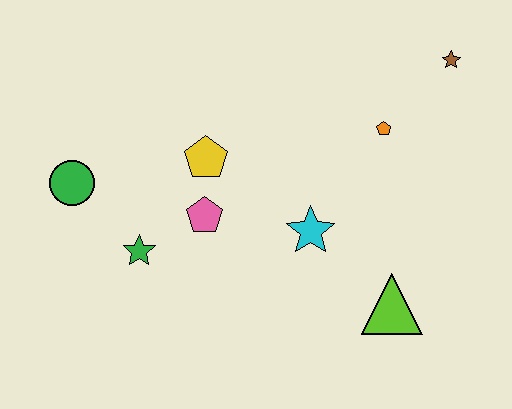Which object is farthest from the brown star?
The green circle is farthest from the brown star.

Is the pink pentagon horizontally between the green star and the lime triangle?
Yes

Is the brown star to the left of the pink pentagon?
No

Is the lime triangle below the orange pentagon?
Yes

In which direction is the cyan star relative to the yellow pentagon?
The cyan star is to the right of the yellow pentagon.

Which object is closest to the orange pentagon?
The brown star is closest to the orange pentagon.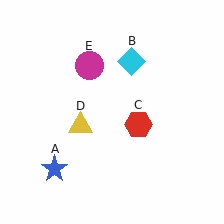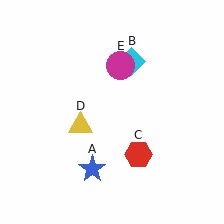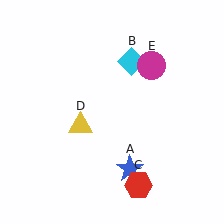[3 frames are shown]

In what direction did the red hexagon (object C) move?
The red hexagon (object C) moved down.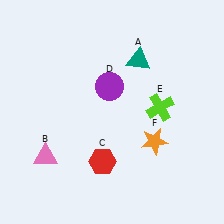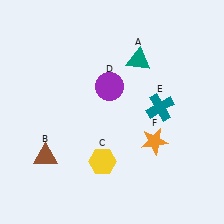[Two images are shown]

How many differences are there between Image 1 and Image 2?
There are 3 differences between the two images.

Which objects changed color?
B changed from pink to brown. C changed from red to yellow. E changed from lime to teal.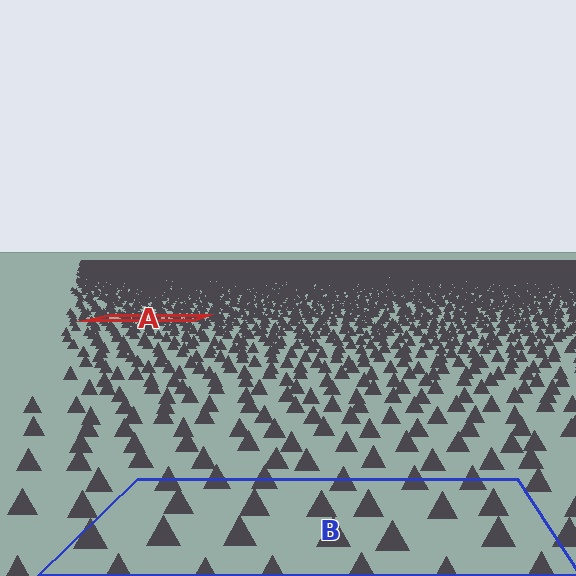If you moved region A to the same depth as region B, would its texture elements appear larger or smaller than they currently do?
They would appear larger. At a closer depth, the same texture elements are projected at a bigger on-screen size.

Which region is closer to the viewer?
Region B is closer. The texture elements there are larger and more spread out.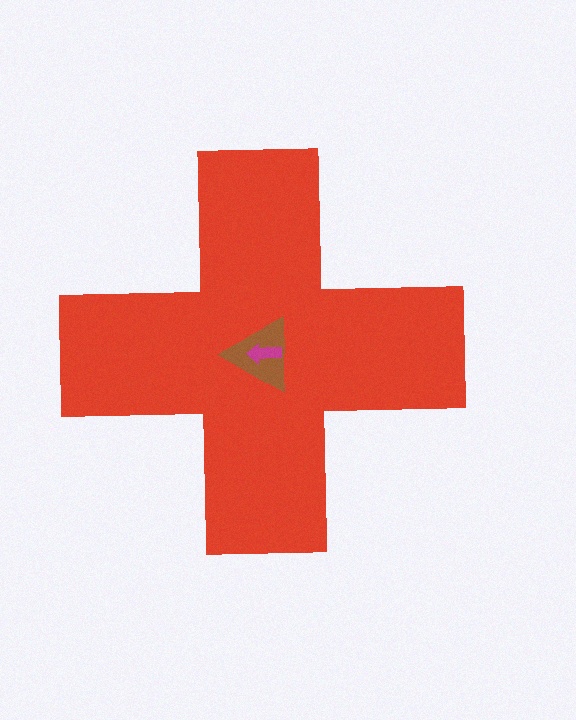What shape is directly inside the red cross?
The brown triangle.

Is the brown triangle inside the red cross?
Yes.